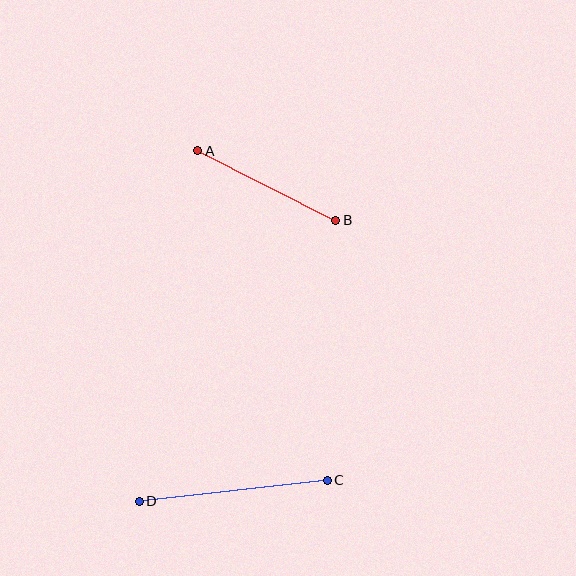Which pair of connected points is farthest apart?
Points C and D are farthest apart.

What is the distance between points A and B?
The distance is approximately 154 pixels.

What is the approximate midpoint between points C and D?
The midpoint is at approximately (233, 491) pixels.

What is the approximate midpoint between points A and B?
The midpoint is at approximately (267, 186) pixels.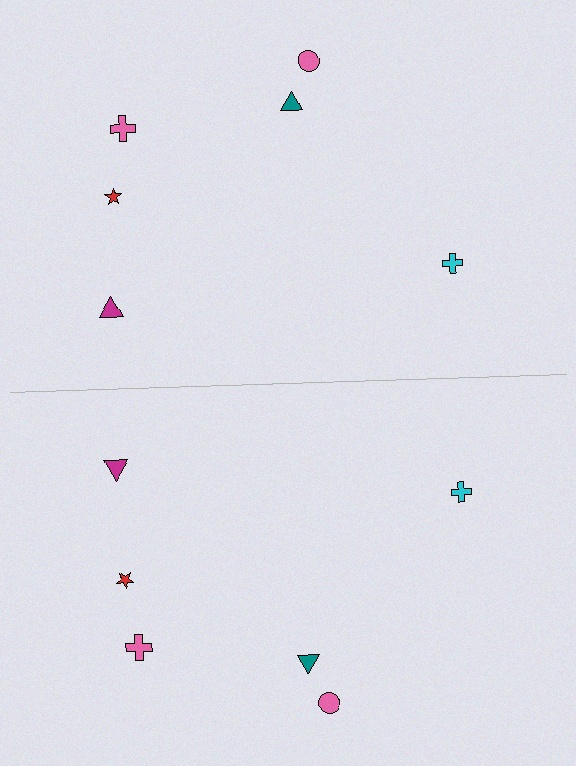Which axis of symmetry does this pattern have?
The pattern has a horizontal axis of symmetry running through the center of the image.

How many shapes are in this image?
There are 12 shapes in this image.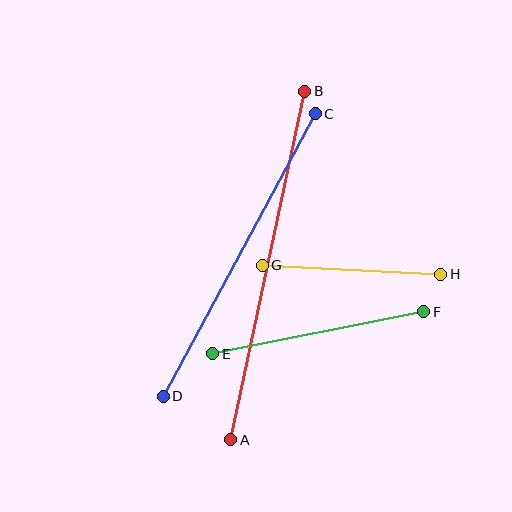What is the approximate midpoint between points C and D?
The midpoint is at approximately (239, 255) pixels.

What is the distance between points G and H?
The distance is approximately 178 pixels.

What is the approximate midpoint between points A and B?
The midpoint is at approximately (268, 265) pixels.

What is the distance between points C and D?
The distance is approximately 321 pixels.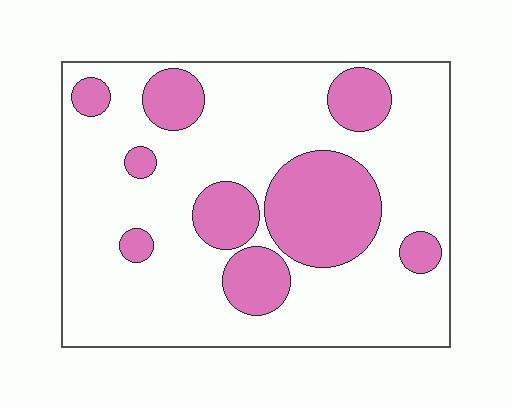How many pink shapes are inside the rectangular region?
9.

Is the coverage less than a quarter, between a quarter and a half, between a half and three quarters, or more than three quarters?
Between a quarter and a half.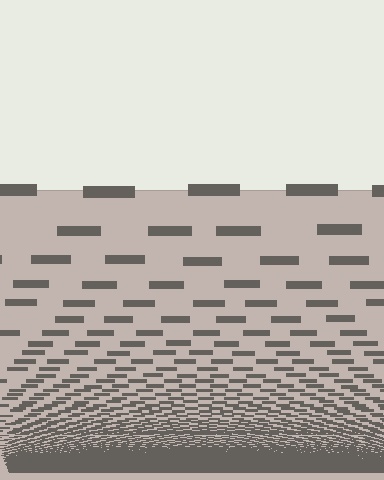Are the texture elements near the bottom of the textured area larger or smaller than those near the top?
Smaller. The gradient is inverted — elements near the bottom are smaller and denser.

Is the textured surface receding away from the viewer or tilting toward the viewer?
The surface appears to tilt toward the viewer. Texture elements get larger and sparser toward the top.